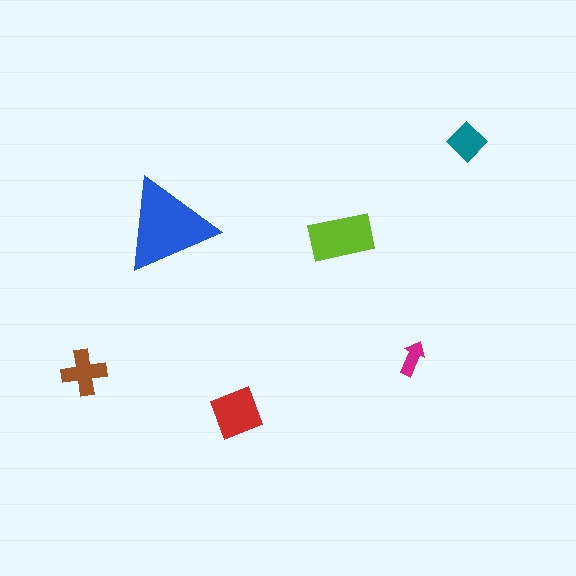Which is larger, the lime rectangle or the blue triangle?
The blue triangle.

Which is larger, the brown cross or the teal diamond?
The brown cross.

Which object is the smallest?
The magenta arrow.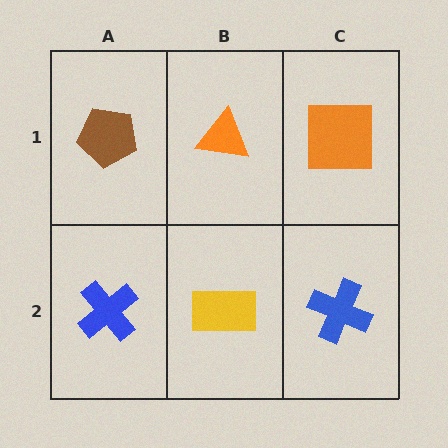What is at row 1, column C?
An orange square.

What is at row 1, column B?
An orange triangle.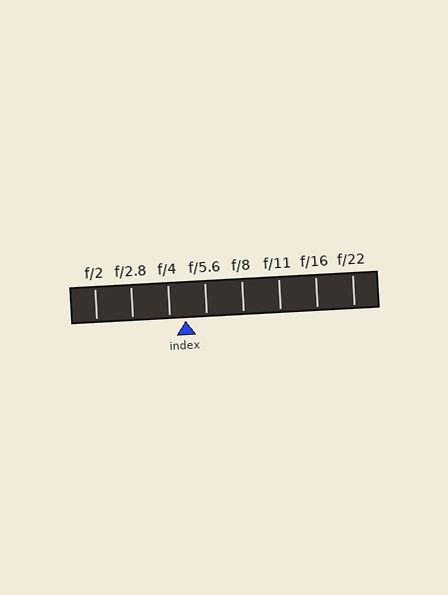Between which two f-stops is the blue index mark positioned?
The index mark is between f/4 and f/5.6.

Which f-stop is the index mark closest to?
The index mark is closest to f/4.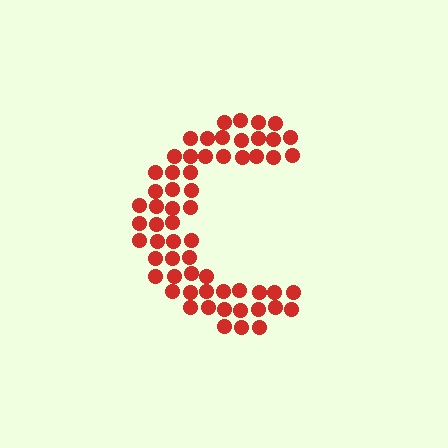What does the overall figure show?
The overall figure shows the letter C.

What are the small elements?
The small elements are circles.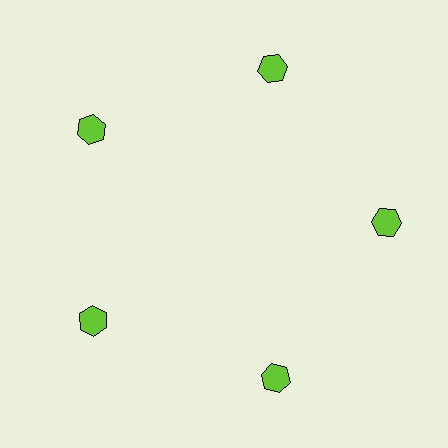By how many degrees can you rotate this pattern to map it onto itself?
The pattern maps onto itself every 72 degrees of rotation.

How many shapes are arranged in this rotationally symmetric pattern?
There are 5 shapes, arranged in 5 groups of 1.